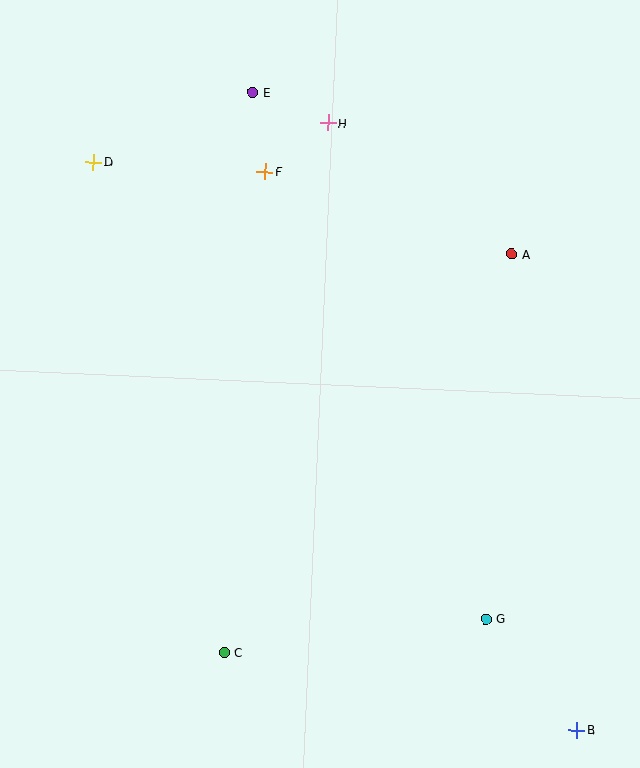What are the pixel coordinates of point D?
Point D is at (94, 162).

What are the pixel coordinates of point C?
Point C is at (224, 652).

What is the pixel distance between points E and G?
The distance between E and G is 575 pixels.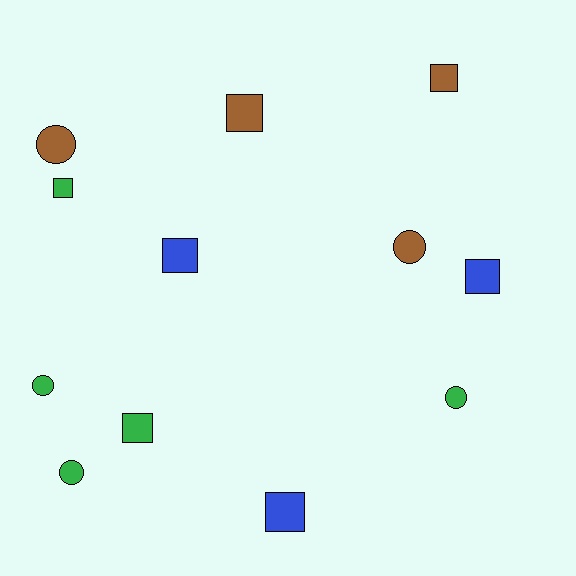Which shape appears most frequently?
Square, with 7 objects.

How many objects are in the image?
There are 12 objects.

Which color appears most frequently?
Green, with 5 objects.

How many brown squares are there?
There are 2 brown squares.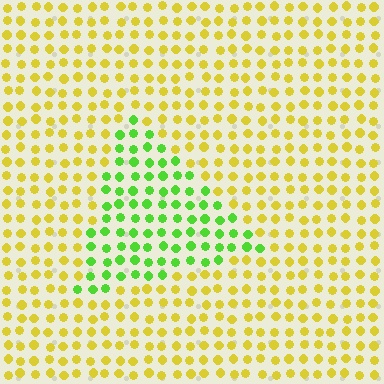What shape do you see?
I see a triangle.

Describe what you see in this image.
The image is filled with small yellow elements in a uniform arrangement. A triangle-shaped region is visible where the elements are tinted to a slightly different hue, forming a subtle color boundary.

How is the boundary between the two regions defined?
The boundary is defined purely by a slight shift in hue (about 54 degrees). Spacing, size, and orientation are identical on both sides.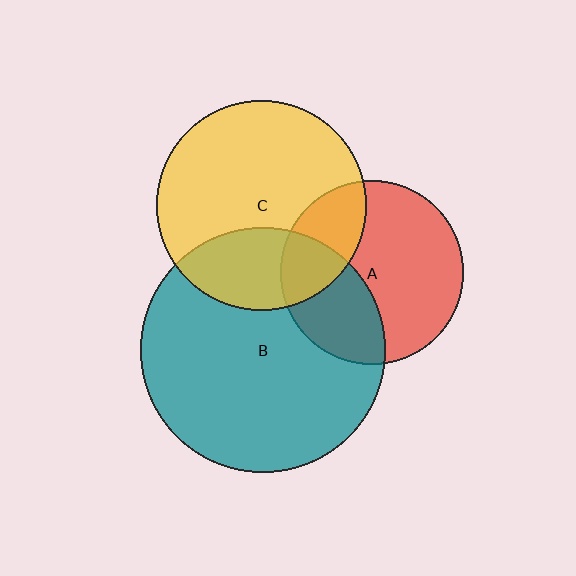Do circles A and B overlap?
Yes.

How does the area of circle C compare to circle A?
Approximately 1.3 times.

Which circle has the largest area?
Circle B (teal).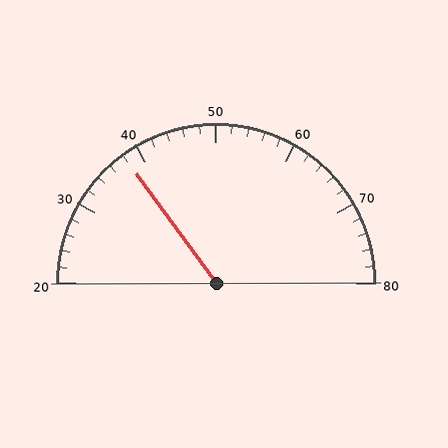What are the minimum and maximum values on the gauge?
The gauge ranges from 20 to 80.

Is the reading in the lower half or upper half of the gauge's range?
The reading is in the lower half of the range (20 to 80).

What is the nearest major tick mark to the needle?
The nearest major tick mark is 40.